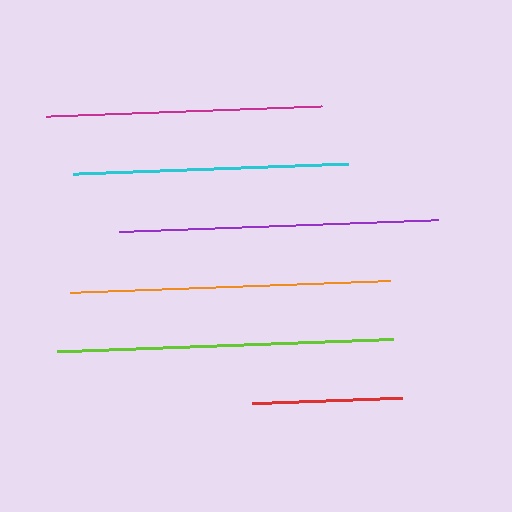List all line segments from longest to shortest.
From longest to shortest: lime, orange, purple, magenta, cyan, red.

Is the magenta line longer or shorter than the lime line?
The lime line is longer than the magenta line.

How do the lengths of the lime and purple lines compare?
The lime and purple lines are approximately the same length.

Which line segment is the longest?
The lime line is the longest at approximately 336 pixels.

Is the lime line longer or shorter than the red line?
The lime line is longer than the red line.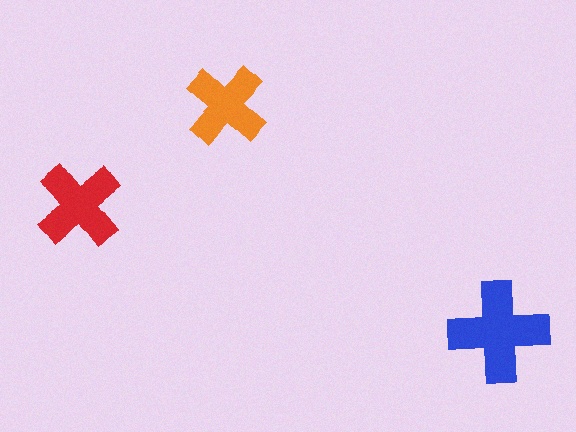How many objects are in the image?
There are 3 objects in the image.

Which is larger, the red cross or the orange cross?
The red one.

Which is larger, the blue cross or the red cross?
The blue one.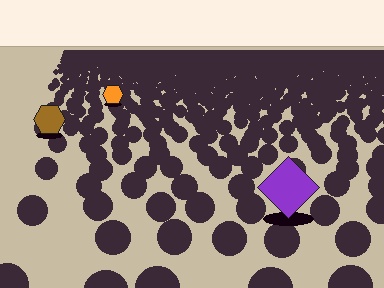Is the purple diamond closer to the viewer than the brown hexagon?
Yes. The purple diamond is closer — you can tell from the texture gradient: the ground texture is coarser near it.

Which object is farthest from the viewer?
The orange hexagon is farthest from the viewer. It appears smaller and the ground texture around it is denser.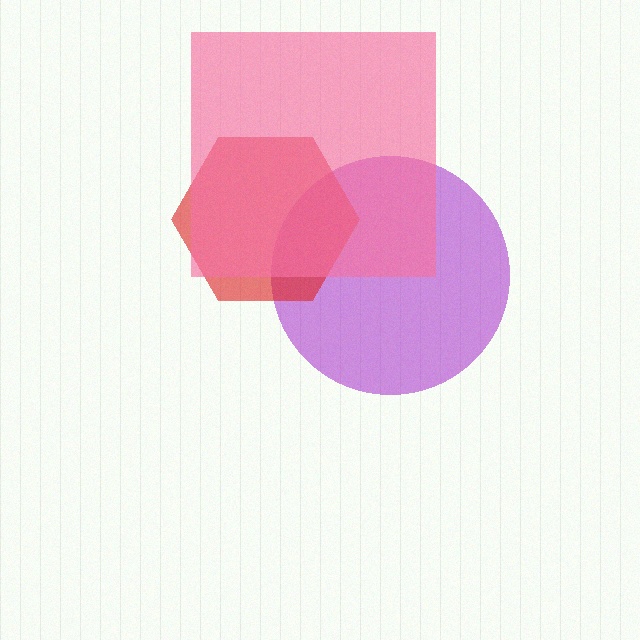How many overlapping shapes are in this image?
There are 3 overlapping shapes in the image.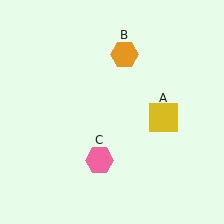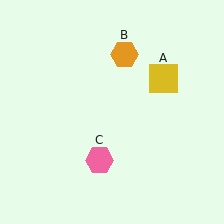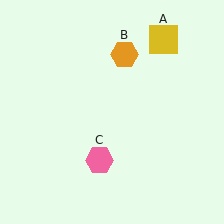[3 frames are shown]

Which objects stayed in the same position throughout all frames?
Orange hexagon (object B) and pink hexagon (object C) remained stationary.